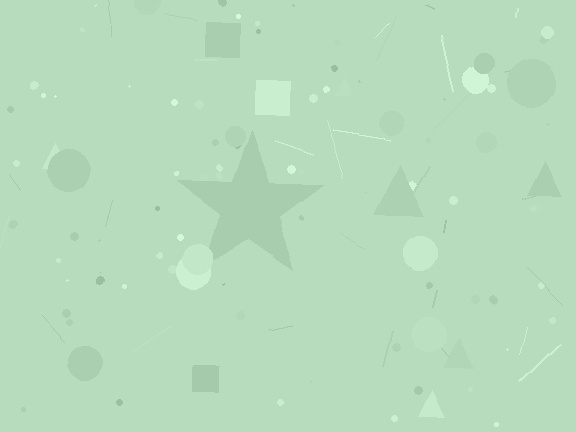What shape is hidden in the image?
A star is hidden in the image.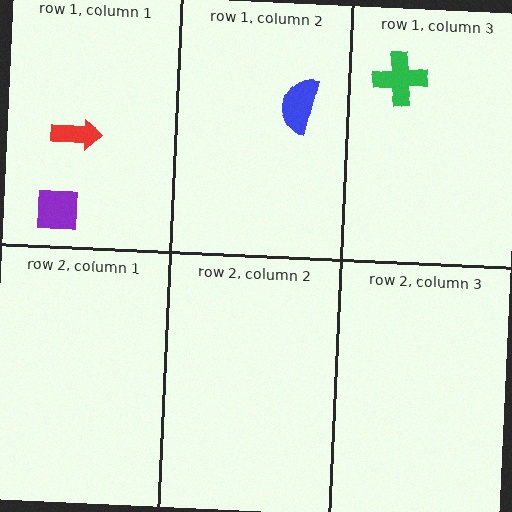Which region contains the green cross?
The row 1, column 3 region.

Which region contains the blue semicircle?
The row 1, column 2 region.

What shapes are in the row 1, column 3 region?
The green cross.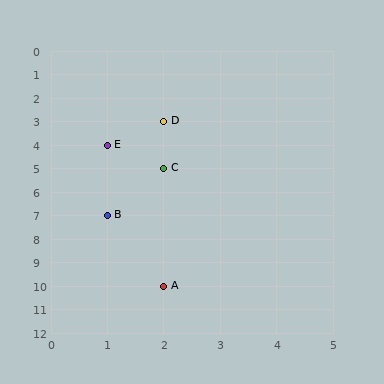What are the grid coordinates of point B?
Point B is at grid coordinates (1, 7).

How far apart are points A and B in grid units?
Points A and B are 1 column and 3 rows apart (about 3.2 grid units diagonally).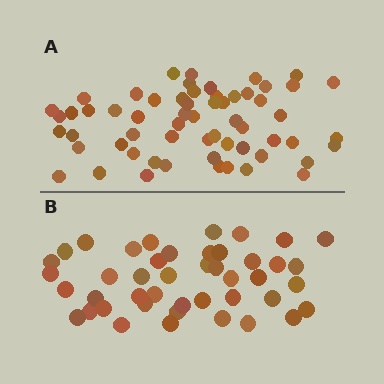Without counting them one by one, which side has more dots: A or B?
Region A (the top region) has more dots.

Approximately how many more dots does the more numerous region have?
Region A has approximately 15 more dots than region B.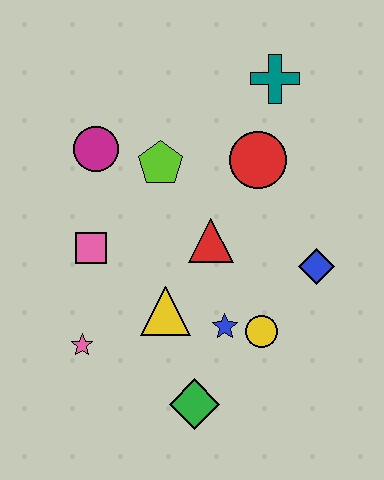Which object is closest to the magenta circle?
The lime pentagon is closest to the magenta circle.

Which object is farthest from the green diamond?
The teal cross is farthest from the green diamond.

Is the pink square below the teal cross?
Yes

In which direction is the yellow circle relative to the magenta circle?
The yellow circle is below the magenta circle.